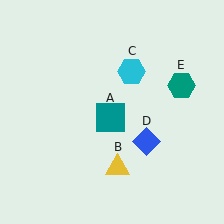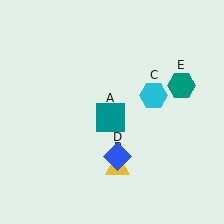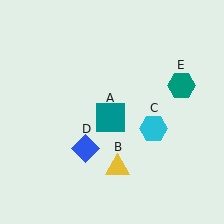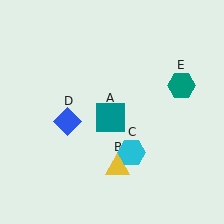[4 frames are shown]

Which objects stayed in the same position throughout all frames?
Teal square (object A) and yellow triangle (object B) and teal hexagon (object E) remained stationary.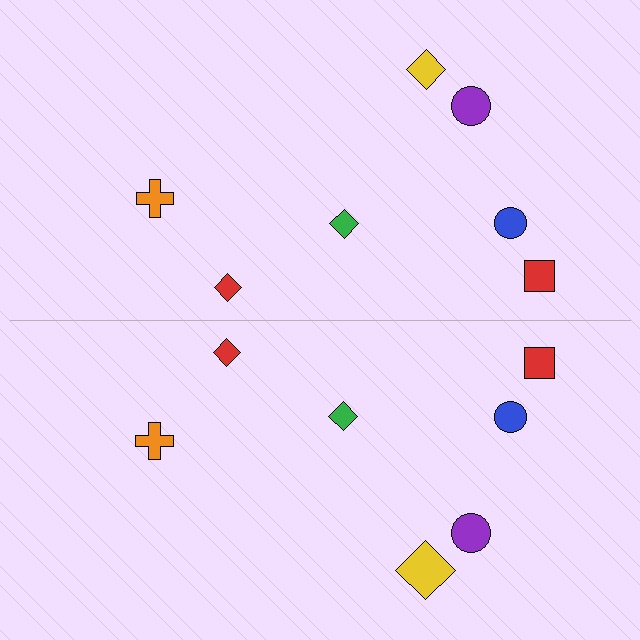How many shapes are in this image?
There are 14 shapes in this image.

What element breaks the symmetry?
The yellow diamond on the bottom side has a different size than its mirror counterpart.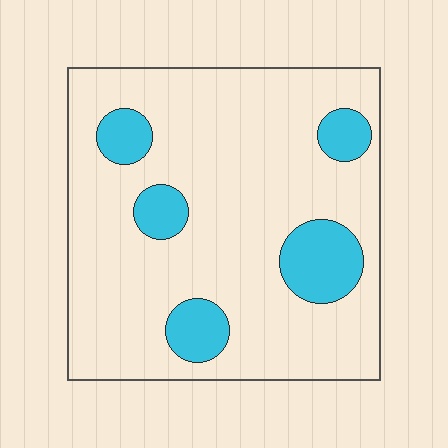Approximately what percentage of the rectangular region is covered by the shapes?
Approximately 15%.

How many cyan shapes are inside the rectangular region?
5.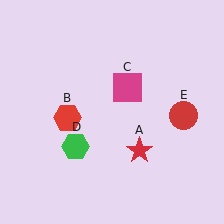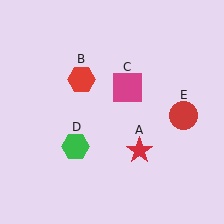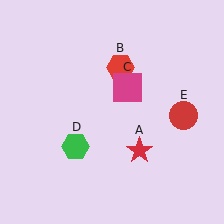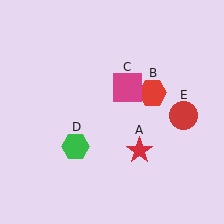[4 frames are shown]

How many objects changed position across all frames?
1 object changed position: red hexagon (object B).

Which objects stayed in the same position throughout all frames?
Red star (object A) and magenta square (object C) and green hexagon (object D) and red circle (object E) remained stationary.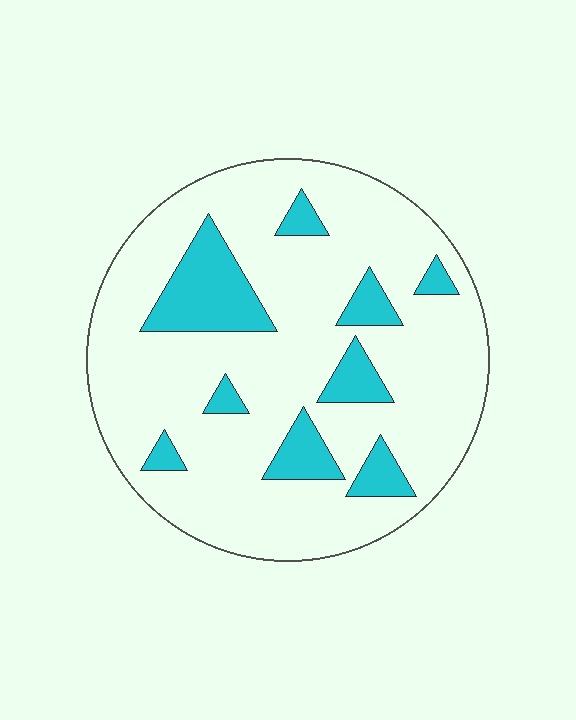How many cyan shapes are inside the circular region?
9.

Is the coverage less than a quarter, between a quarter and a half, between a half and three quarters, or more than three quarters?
Less than a quarter.